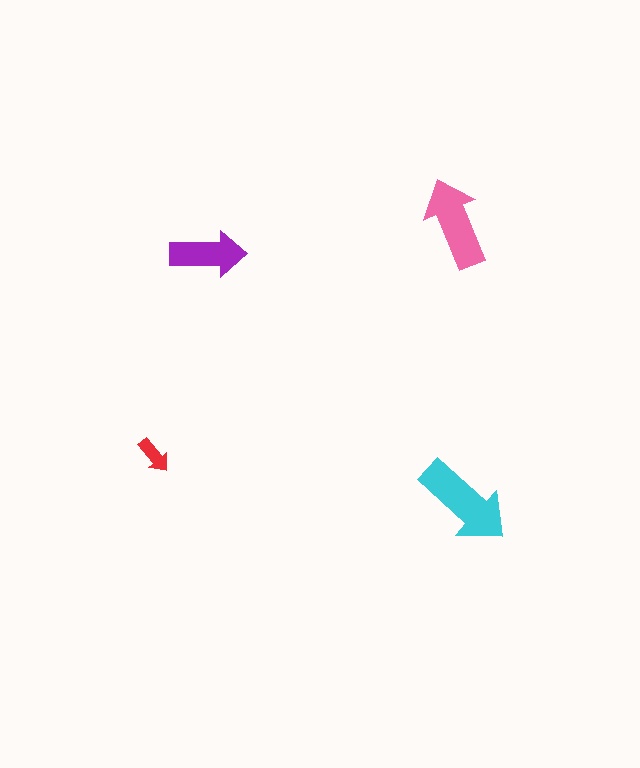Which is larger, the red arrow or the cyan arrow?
The cyan one.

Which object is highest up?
The pink arrow is topmost.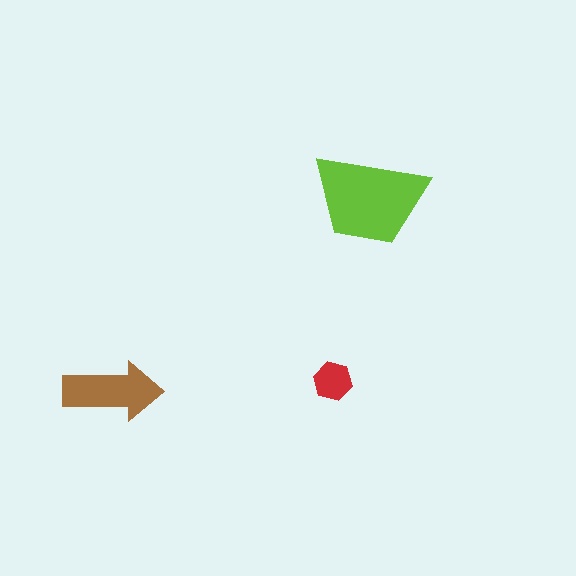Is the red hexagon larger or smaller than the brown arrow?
Smaller.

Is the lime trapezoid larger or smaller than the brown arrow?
Larger.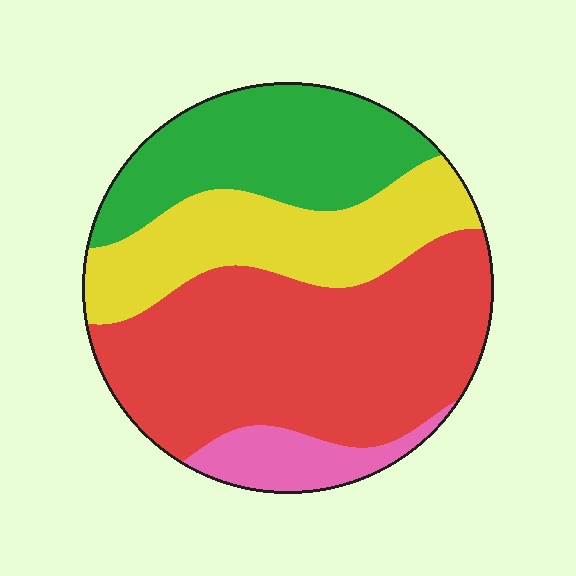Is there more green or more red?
Red.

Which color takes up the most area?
Red, at roughly 45%.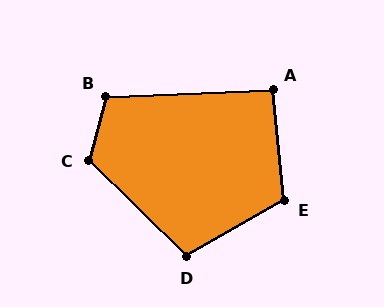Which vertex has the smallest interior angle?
A, at approximately 93 degrees.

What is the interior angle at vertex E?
Approximately 114 degrees (obtuse).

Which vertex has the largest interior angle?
C, at approximately 120 degrees.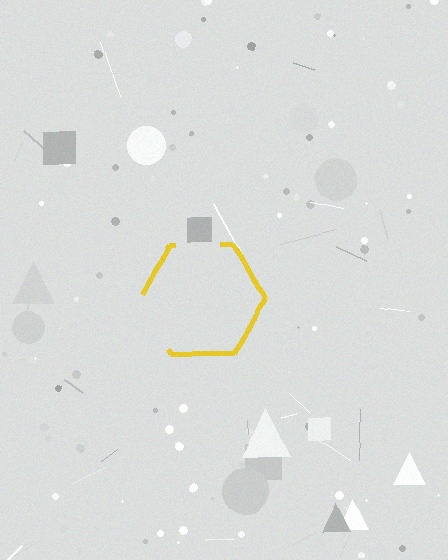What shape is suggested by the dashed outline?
The dashed outline suggests a hexagon.